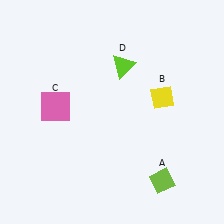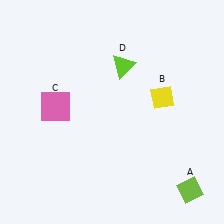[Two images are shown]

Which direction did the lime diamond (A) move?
The lime diamond (A) moved right.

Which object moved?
The lime diamond (A) moved right.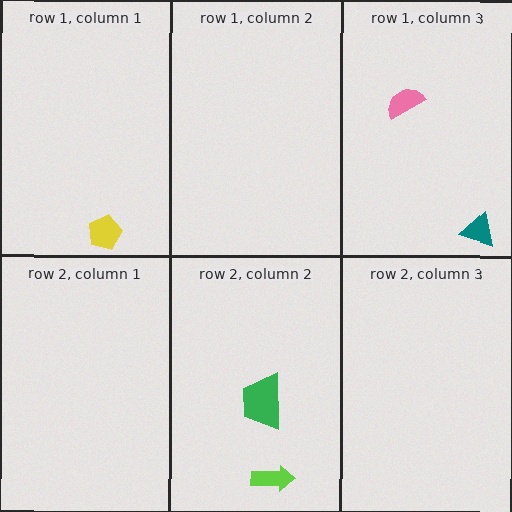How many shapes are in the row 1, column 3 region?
2.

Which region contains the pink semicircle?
The row 1, column 3 region.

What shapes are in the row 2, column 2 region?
The green trapezoid, the lime arrow.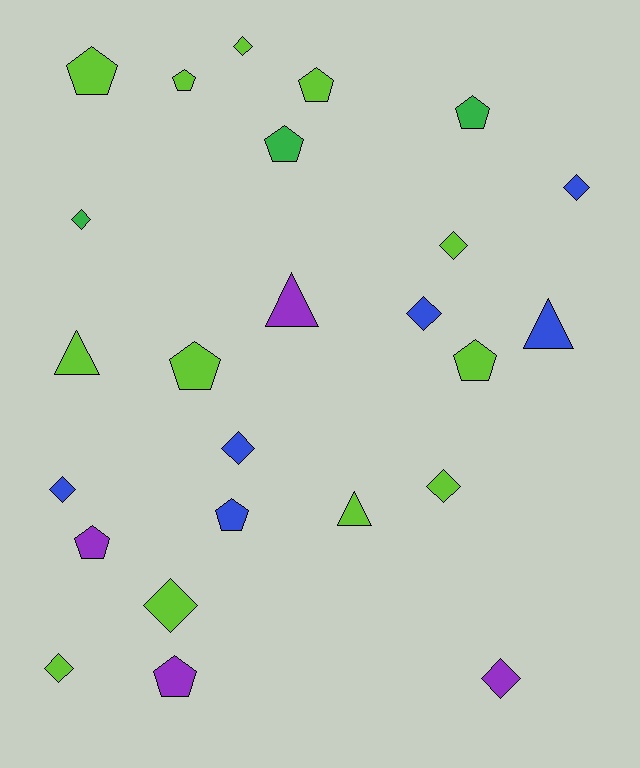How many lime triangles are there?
There are 2 lime triangles.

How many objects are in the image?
There are 25 objects.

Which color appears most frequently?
Lime, with 12 objects.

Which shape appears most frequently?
Diamond, with 11 objects.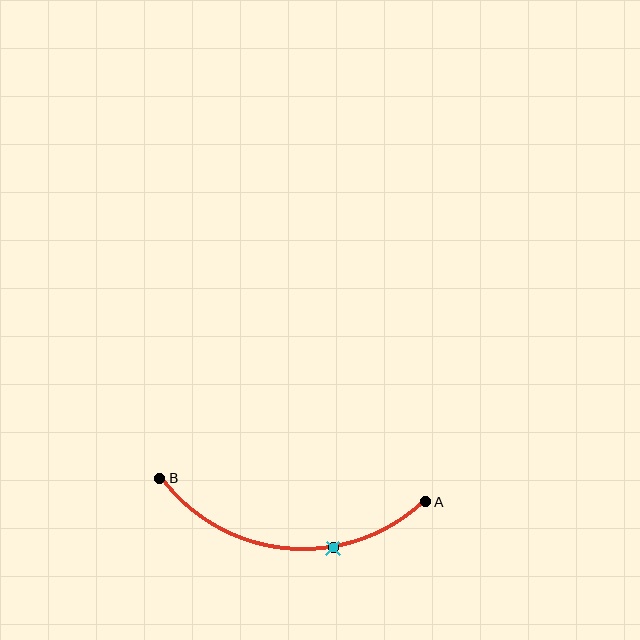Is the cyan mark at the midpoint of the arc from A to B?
No. The cyan mark lies on the arc but is closer to endpoint A. The arc midpoint would be at the point on the curve equidistant along the arc from both A and B.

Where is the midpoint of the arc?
The arc midpoint is the point on the curve farthest from the straight line joining A and B. It sits below that line.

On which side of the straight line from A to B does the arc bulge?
The arc bulges below the straight line connecting A and B.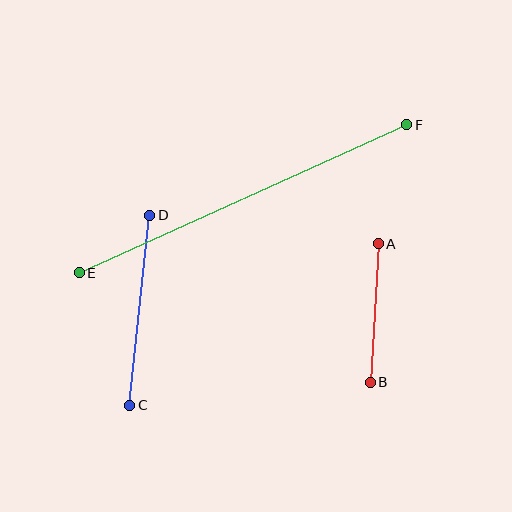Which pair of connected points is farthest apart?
Points E and F are farthest apart.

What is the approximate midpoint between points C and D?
The midpoint is at approximately (140, 310) pixels.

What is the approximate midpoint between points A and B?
The midpoint is at approximately (374, 313) pixels.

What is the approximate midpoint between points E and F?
The midpoint is at approximately (243, 199) pixels.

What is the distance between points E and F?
The distance is approximately 360 pixels.